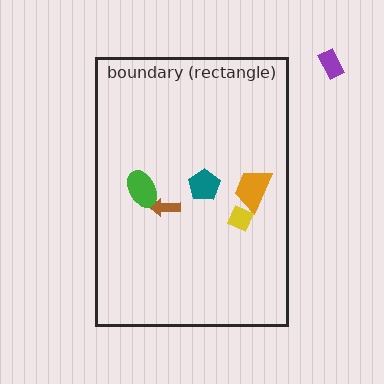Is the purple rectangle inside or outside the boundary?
Outside.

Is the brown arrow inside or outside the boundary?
Inside.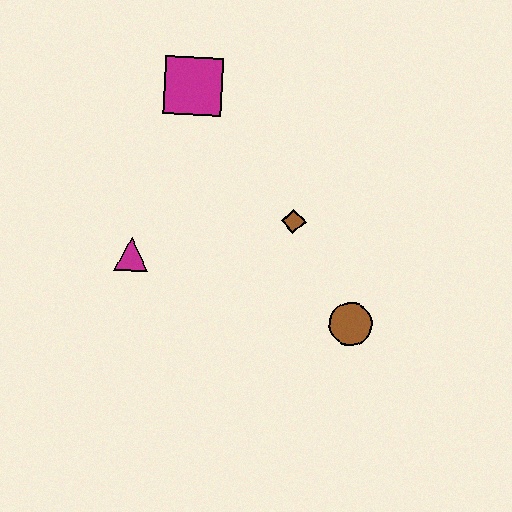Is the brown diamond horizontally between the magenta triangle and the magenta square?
No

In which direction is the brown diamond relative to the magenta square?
The brown diamond is below the magenta square.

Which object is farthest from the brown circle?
The magenta square is farthest from the brown circle.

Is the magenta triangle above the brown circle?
Yes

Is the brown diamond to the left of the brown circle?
Yes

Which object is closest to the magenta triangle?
The brown diamond is closest to the magenta triangle.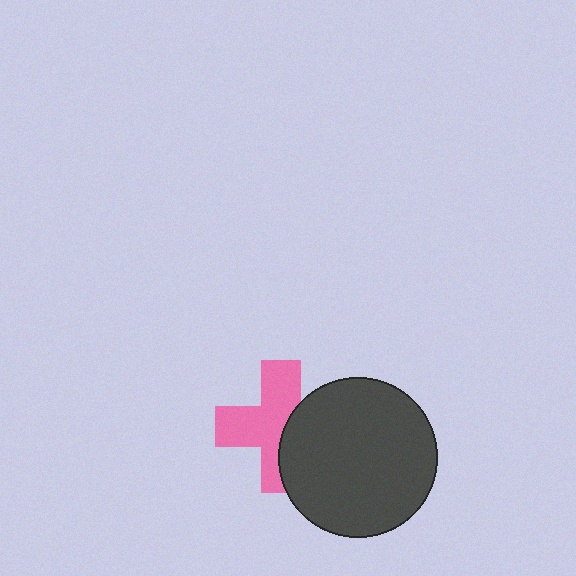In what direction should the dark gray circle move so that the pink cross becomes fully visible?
The dark gray circle should move right. That is the shortest direction to clear the overlap and leave the pink cross fully visible.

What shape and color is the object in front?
The object in front is a dark gray circle.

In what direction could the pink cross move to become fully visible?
The pink cross could move left. That would shift it out from behind the dark gray circle entirely.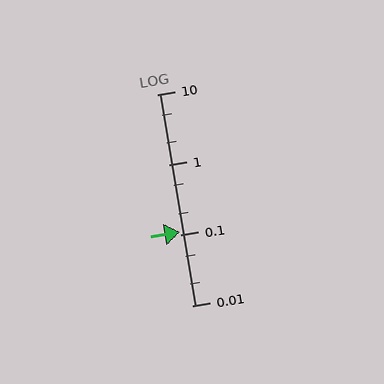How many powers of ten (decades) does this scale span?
The scale spans 3 decades, from 0.01 to 10.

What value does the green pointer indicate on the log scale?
The pointer indicates approximately 0.11.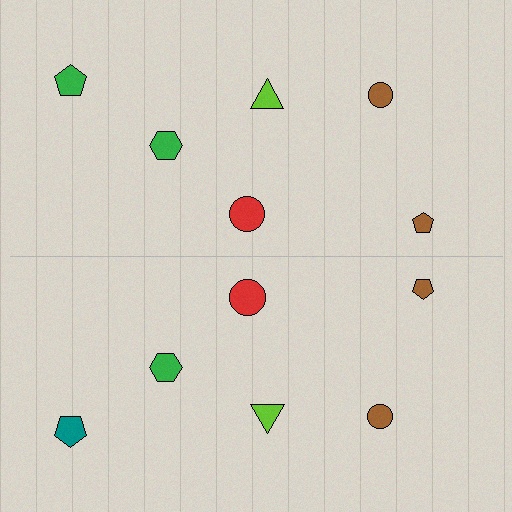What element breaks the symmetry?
The teal pentagon on the bottom side breaks the symmetry — its mirror counterpart is green.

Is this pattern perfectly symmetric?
No, the pattern is not perfectly symmetric. The teal pentagon on the bottom side breaks the symmetry — its mirror counterpart is green.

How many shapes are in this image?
There are 12 shapes in this image.